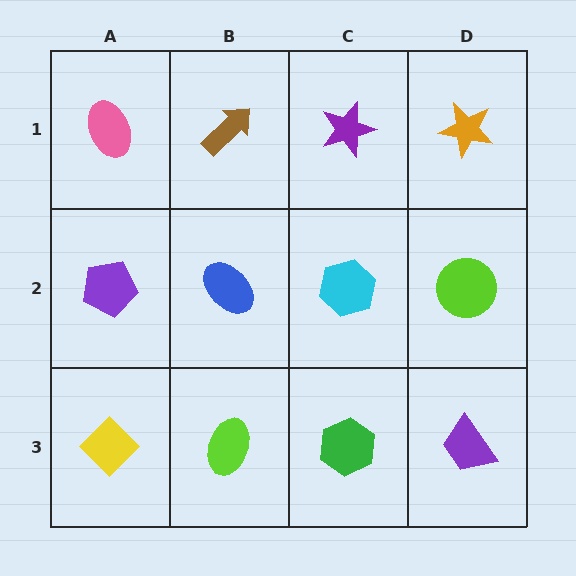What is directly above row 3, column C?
A cyan hexagon.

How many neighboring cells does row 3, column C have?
3.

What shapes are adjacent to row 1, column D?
A lime circle (row 2, column D), a purple star (row 1, column C).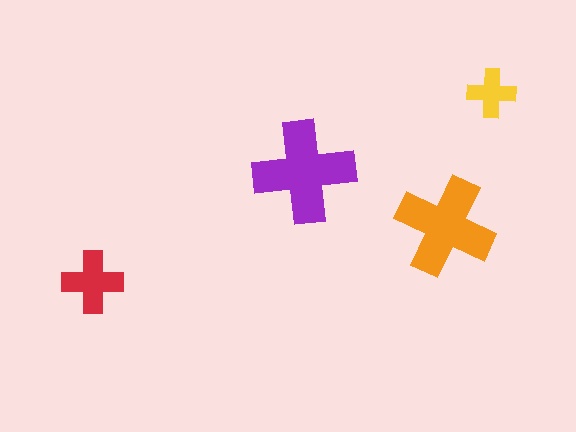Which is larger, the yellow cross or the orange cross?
The orange one.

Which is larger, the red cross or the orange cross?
The orange one.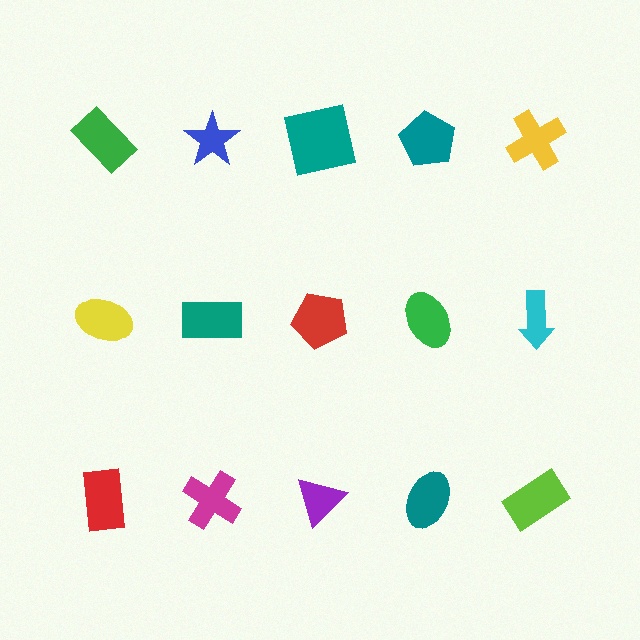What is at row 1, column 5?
A yellow cross.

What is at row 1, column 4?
A teal pentagon.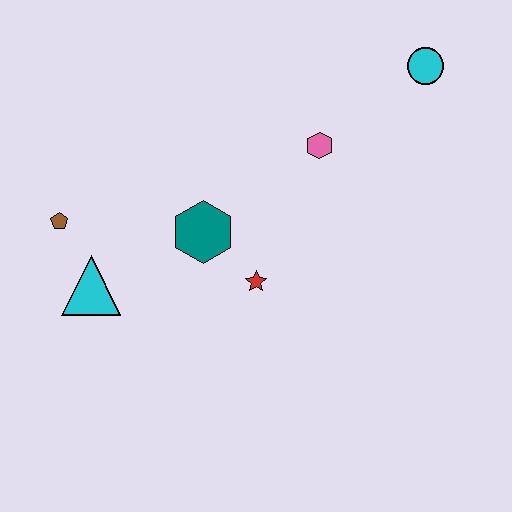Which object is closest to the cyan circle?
The pink hexagon is closest to the cyan circle.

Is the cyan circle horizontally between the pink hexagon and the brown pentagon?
No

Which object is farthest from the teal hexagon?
The cyan circle is farthest from the teal hexagon.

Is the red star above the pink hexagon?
No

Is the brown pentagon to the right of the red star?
No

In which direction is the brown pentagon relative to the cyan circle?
The brown pentagon is to the left of the cyan circle.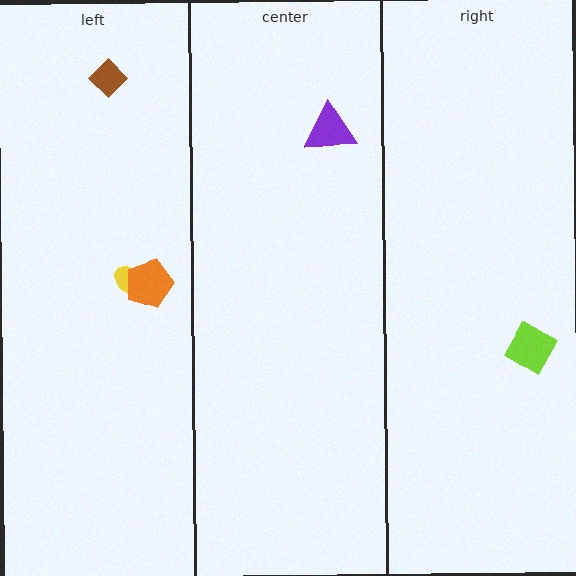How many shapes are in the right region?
1.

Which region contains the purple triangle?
The center region.